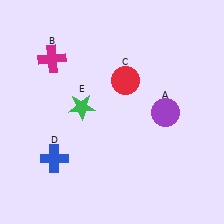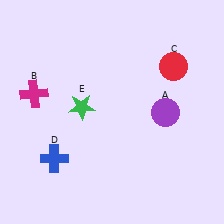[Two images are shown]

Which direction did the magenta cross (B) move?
The magenta cross (B) moved down.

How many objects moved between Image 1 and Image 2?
2 objects moved between the two images.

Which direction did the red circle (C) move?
The red circle (C) moved right.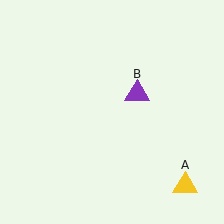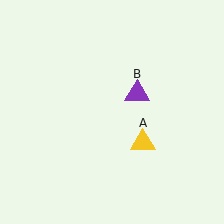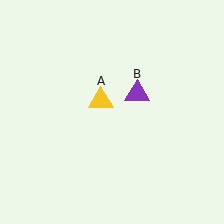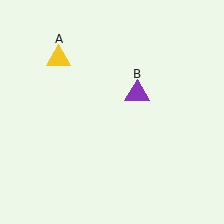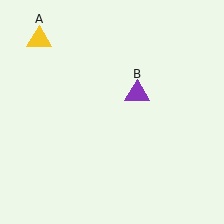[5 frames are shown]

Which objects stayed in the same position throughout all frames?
Purple triangle (object B) remained stationary.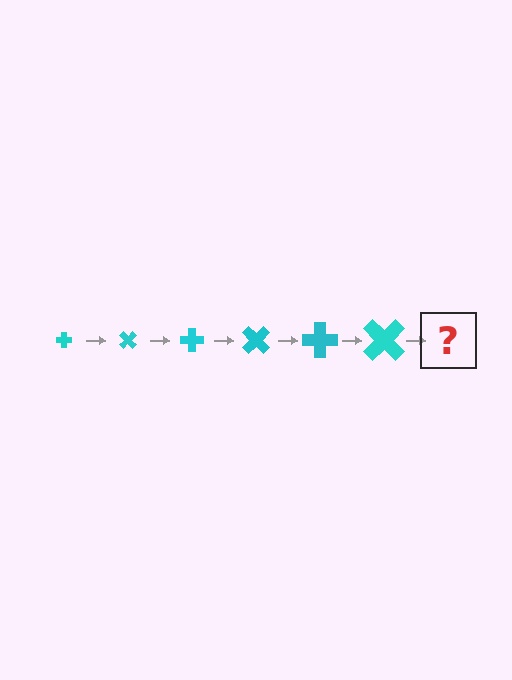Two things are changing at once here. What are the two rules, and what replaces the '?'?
The two rules are that the cross grows larger each step and it rotates 45 degrees each step. The '?' should be a cross, larger than the previous one and rotated 270 degrees from the start.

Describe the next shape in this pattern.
It should be a cross, larger than the previous one and rotated 270 degrees from the start.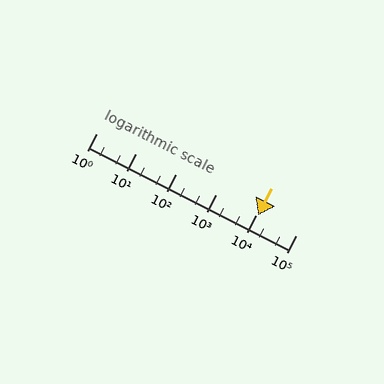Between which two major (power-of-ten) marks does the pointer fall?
The pointer is between 10000 and 100000.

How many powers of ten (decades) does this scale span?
The scale spans 5 decades, from 1 to 100000.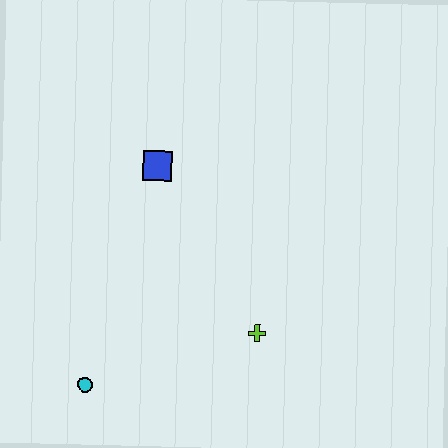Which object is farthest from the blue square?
The cyan circle is farthest from the blue square.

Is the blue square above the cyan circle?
Yes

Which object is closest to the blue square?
The lime cross is closest to the blue square.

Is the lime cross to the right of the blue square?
Yes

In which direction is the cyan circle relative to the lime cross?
The cyan circle is to the left of the lime cross.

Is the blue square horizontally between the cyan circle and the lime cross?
Yes